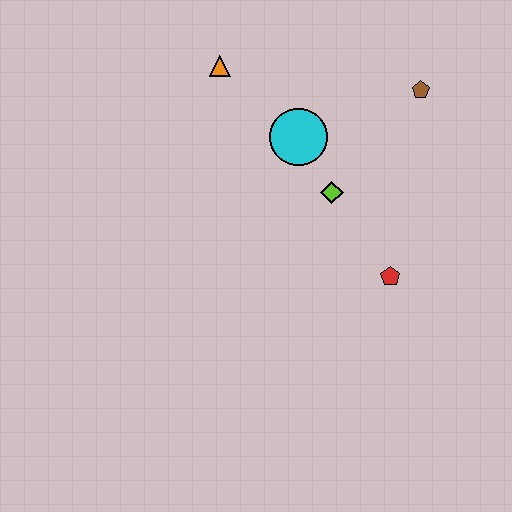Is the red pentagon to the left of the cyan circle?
No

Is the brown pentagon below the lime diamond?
No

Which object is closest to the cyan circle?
The lime diamond is closest to the cyan circle.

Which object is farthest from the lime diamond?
The orange triangle is farthest from the lime diamond.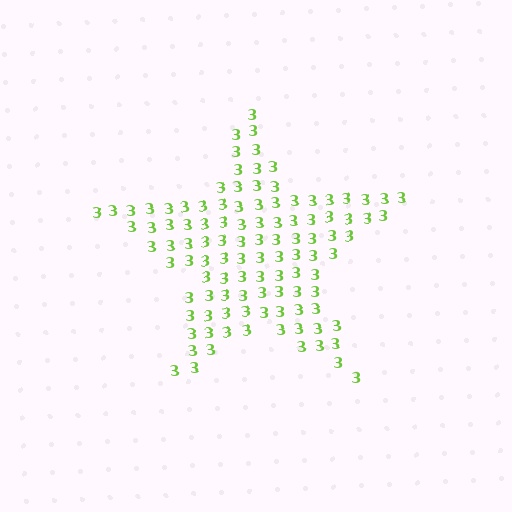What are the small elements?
The small elements are digit 3's.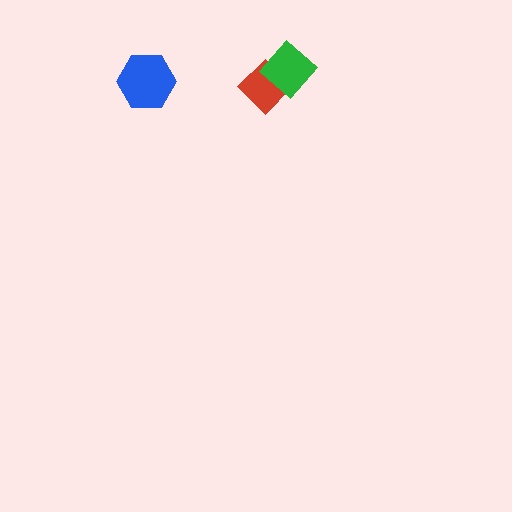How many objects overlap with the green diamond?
1 object overlaps with the green diamond.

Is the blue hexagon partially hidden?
No, no other shape covers it.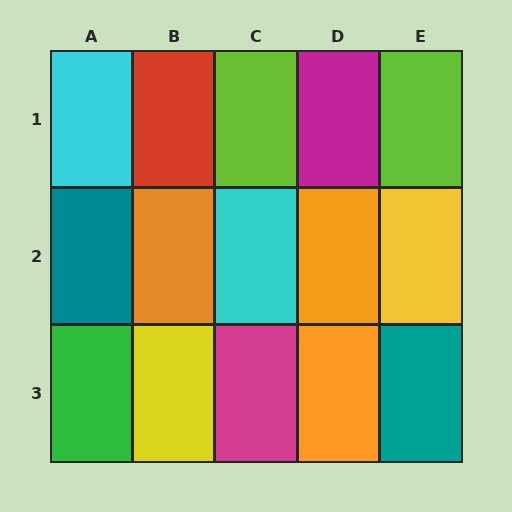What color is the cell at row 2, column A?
Teal.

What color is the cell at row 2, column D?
Orange.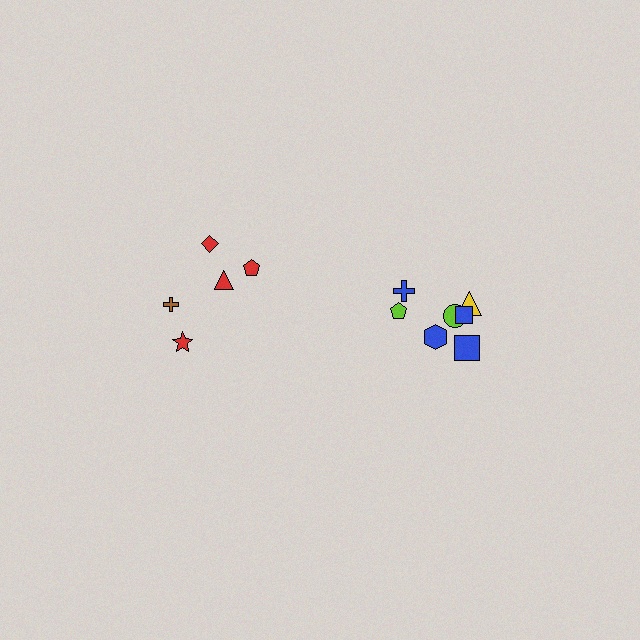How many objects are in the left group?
There are 5 objects.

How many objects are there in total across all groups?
There are 12 objects.